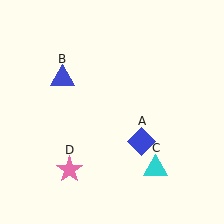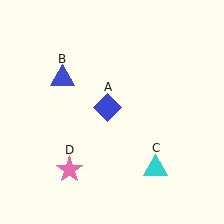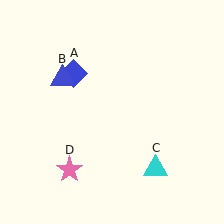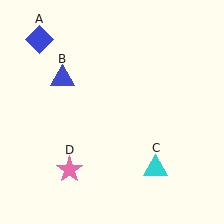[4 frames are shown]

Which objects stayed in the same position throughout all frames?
Blue triangle (object B) and cyan triangle (object C) and pink star (object D) remained stationary.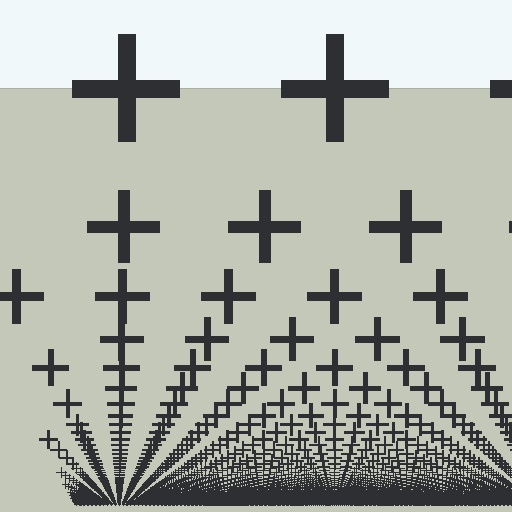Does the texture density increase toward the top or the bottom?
Density increases toward the bottom.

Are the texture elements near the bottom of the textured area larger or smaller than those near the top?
Smaller. The gradient is inverted — elements near the bottom are smaller and denser.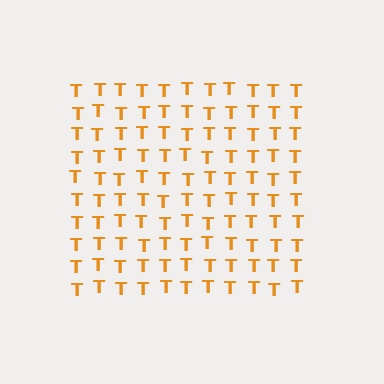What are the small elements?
The small elements are letter T's.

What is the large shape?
The large shape is a square.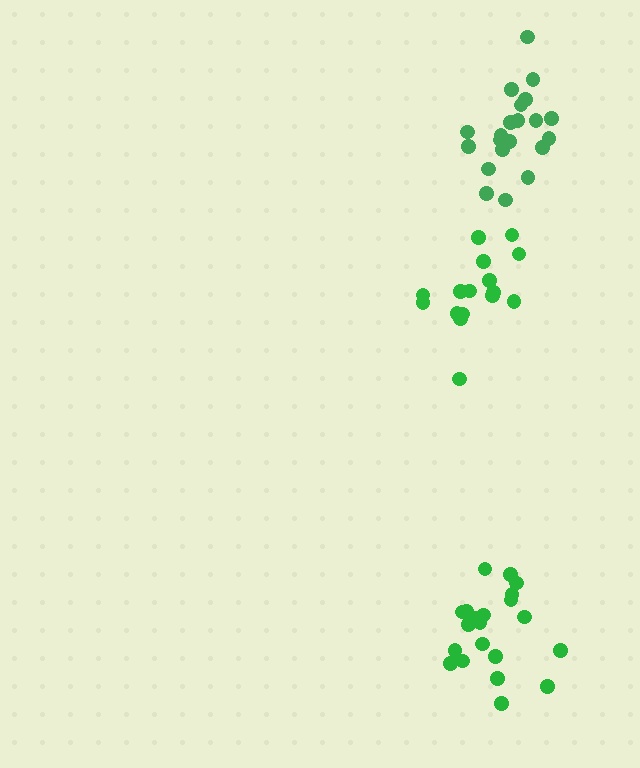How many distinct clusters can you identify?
There are 3 distinct clusters.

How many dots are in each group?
Group 1: 21 dots, Group 2: 21 dots, Group 3: 16 dots (58 total).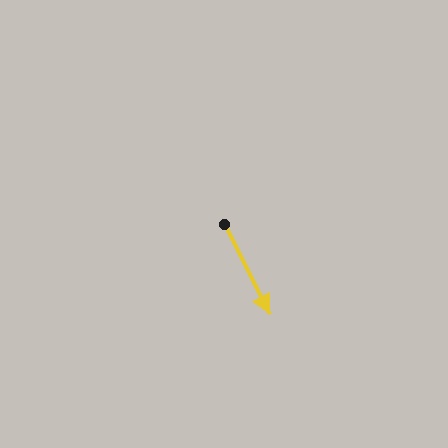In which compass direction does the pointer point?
Southeast.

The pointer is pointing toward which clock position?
Roughly 5 o'clock.